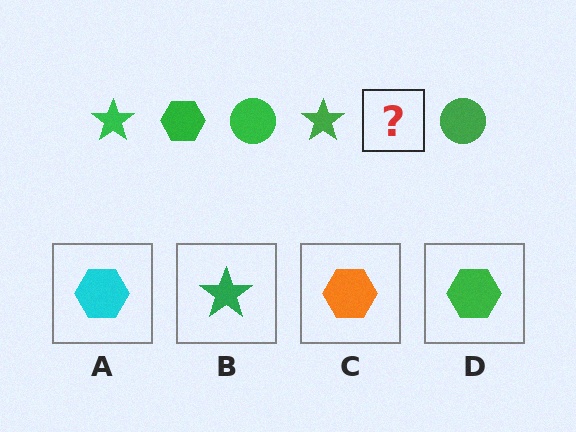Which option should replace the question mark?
Option D.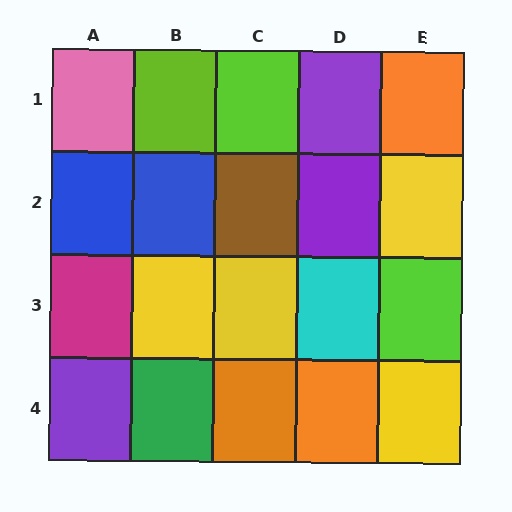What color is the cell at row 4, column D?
Orange.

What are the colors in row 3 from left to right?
Magenta, yellow, yellow, cyan, lime.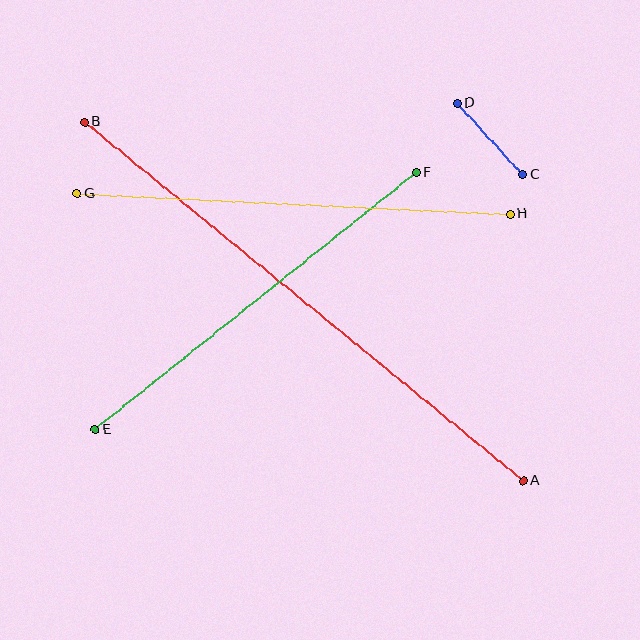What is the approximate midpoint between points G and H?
The midpoint is at approximately (294, 204) pixels.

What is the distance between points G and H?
The distance is approximately 433 pixels.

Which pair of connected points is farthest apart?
Points A and B are farthest apart.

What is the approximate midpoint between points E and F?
The midpoint is at approximately (255, 301) pixels.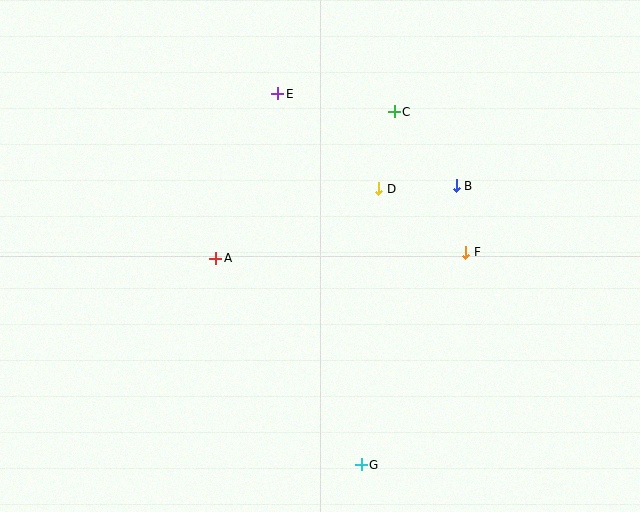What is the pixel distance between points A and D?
The distance between A and D is 177 pixels.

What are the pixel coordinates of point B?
Point B is at (456, 186).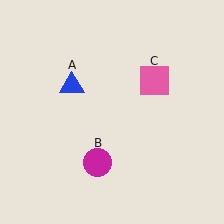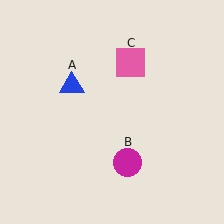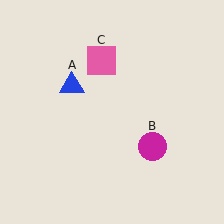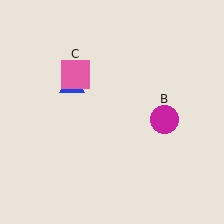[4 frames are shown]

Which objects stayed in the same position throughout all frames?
Blue triangle (object A) remained stationary.